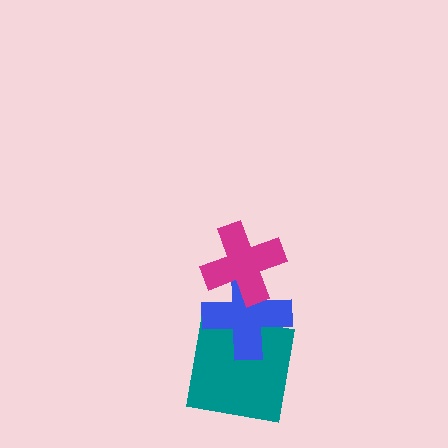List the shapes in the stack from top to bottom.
From top to bottom: the magenta cross, the blue cross, the teal square.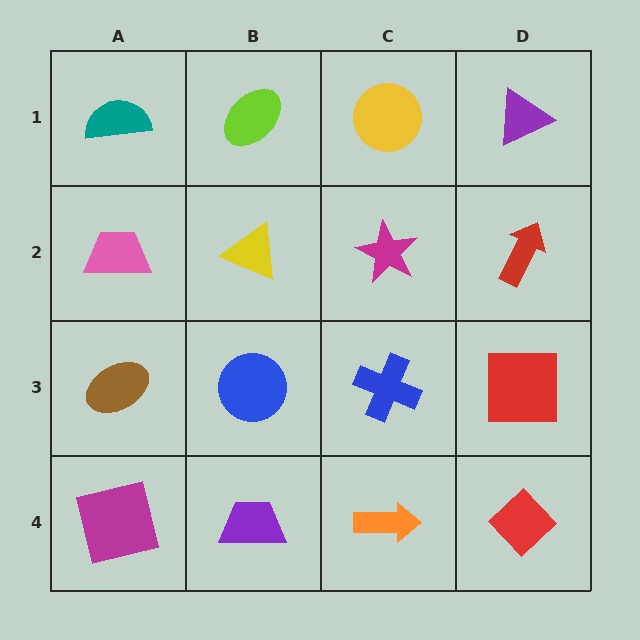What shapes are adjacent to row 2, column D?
A purple triangle (row 1, column D), a red square (row 3, column D), a magenta star (row 2, column C).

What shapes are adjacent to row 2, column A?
A teal semicircle (row 1, column A), a brown ellipse (row 3, column A), a yellow triangle (row 2, column B).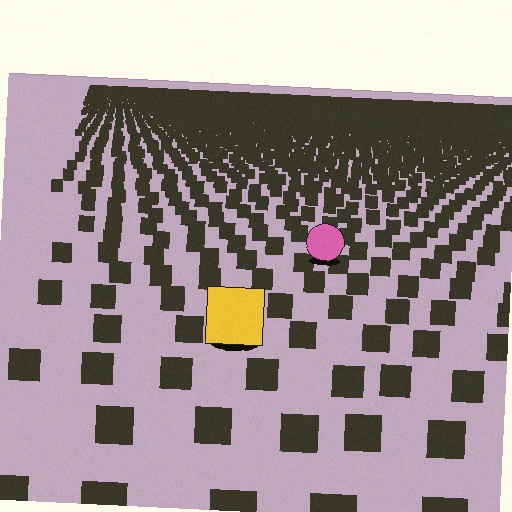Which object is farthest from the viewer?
The pink circle is farthest from the viewer. It appears smaller and the ground texture around it is denser.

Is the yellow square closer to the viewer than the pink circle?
Yes. The yellow square is closer — you can tell from the texture gradient: the ground texture is coarser near it.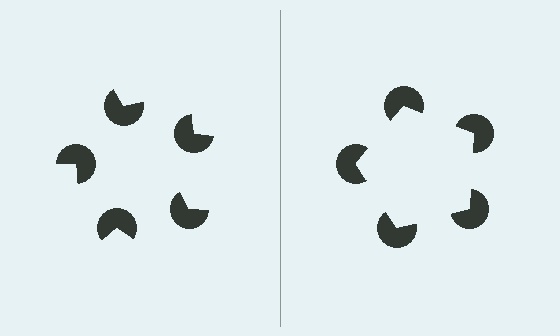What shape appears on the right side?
An illusory pentagon.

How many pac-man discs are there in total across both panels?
10 — 5 on each side.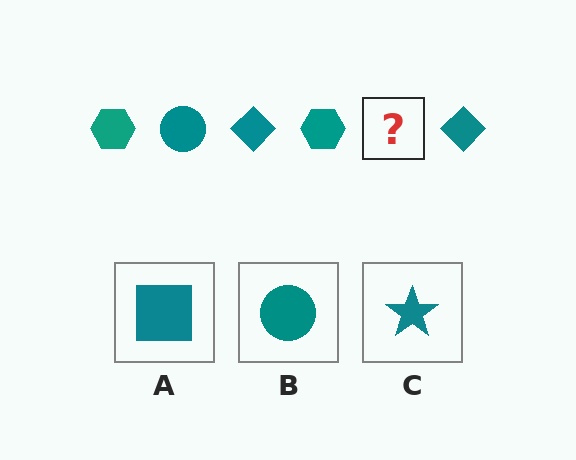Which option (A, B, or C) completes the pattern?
B.